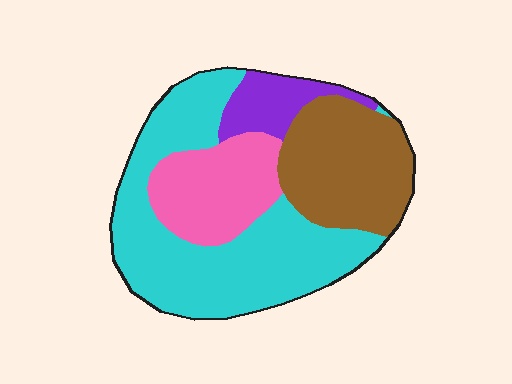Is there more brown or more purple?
Brown.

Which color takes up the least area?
Purple, at roughly 10%.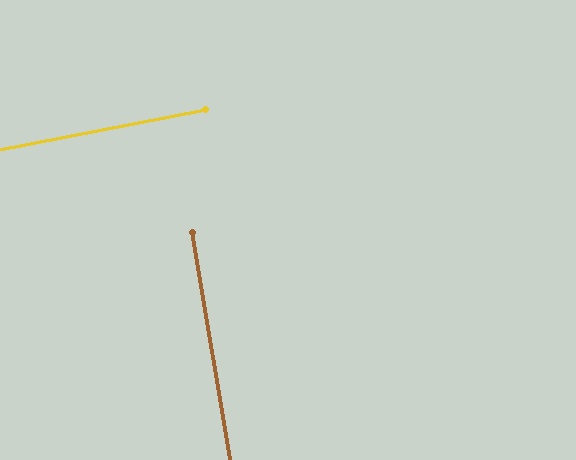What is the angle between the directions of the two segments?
Approximately 88 degrees.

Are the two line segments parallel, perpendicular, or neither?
Perpendicular — they meet at approximately 88°.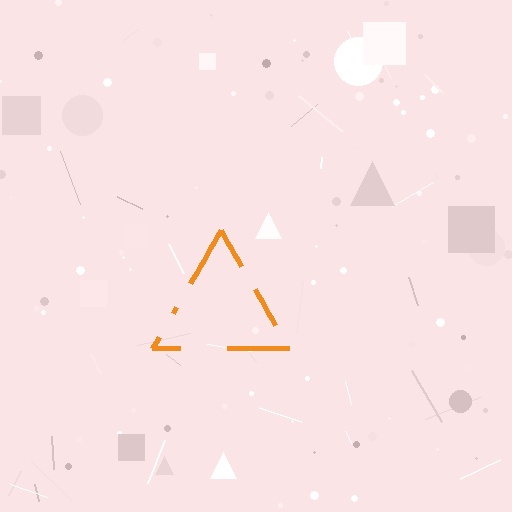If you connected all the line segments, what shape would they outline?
They would outline a triangle.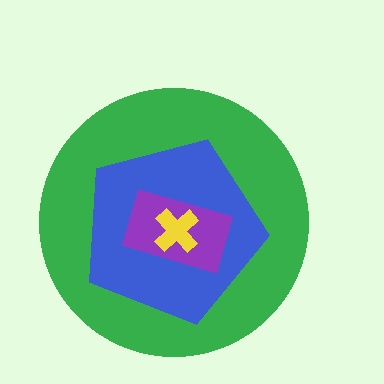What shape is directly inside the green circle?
The blue pentagon.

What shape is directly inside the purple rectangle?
The yellow cross.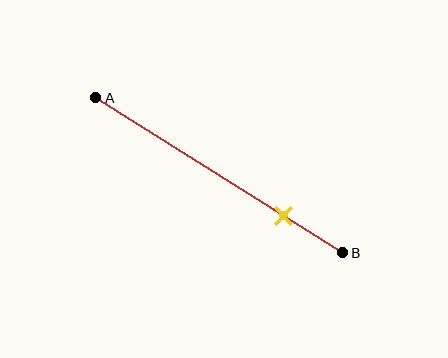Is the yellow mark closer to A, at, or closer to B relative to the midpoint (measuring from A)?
The yellow mark is closer to point B than the midpoint of segment AB.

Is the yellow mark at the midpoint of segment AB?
No, the mark is at about 75% from A, not at the 50% midpoint.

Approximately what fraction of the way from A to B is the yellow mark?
The yellow mark is approximately 75% of the way from A to B.